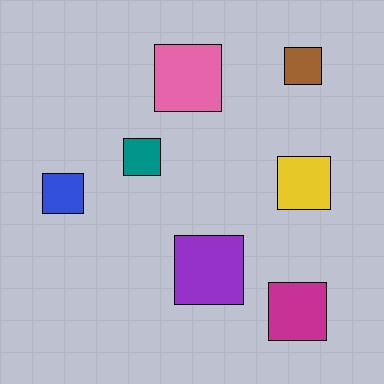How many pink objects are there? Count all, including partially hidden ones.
There is 1 pink object.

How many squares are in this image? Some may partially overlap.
There are 7 squares.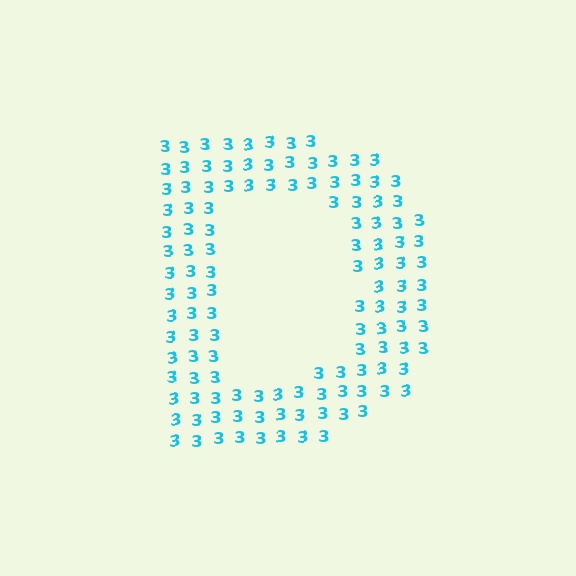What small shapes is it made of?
It is made of small digit 3's.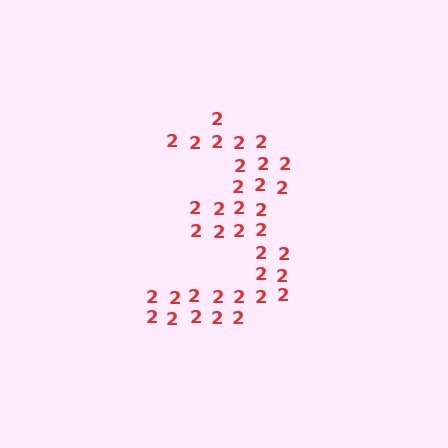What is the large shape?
The large shape is the digit 3.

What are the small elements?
The small elements are digit 2's.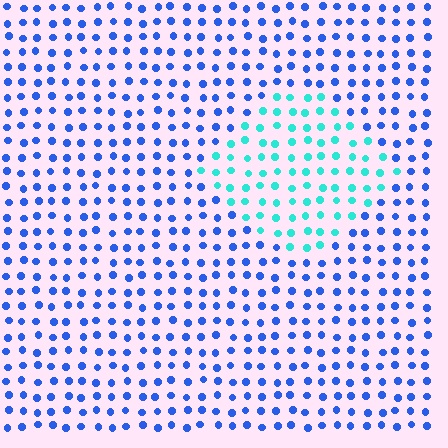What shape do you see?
I see a diamond.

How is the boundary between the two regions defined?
The boundary is defined purely by a slight shift in hue (about 50 degrees). Spacing, size, and orientation are identical on both sides.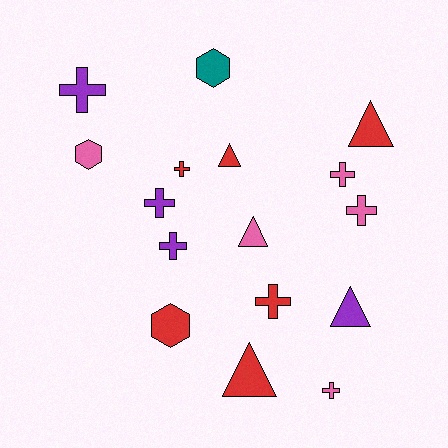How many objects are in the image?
There are 16 objects.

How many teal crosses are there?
There are no teal crosses.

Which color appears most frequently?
Red, with 6 objects.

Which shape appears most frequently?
Cross, with 8 objects.